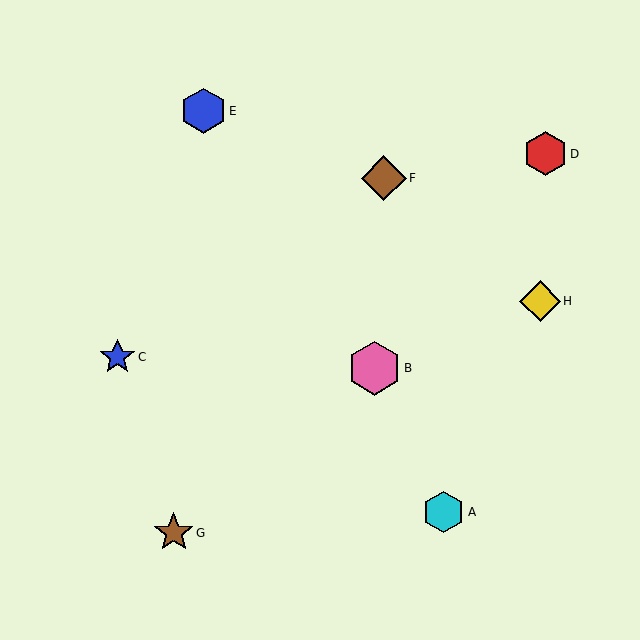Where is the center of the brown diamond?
The center of the brown diamond is at (384, 178).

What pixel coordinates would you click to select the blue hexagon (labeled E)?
Click at (203, 111) to select the blue hexagon E.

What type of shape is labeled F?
Shape F is a brown diamond.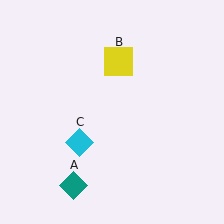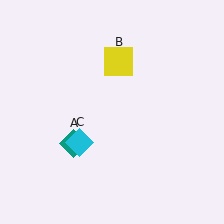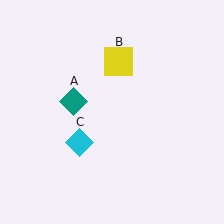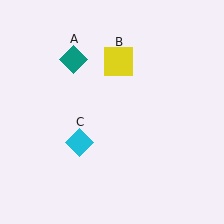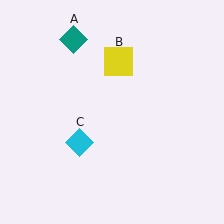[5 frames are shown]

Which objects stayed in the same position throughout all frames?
Yellow square (object B) and cyan diamond (object C) remained stationary.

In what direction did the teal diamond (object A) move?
The teal diamond (object A) moved up.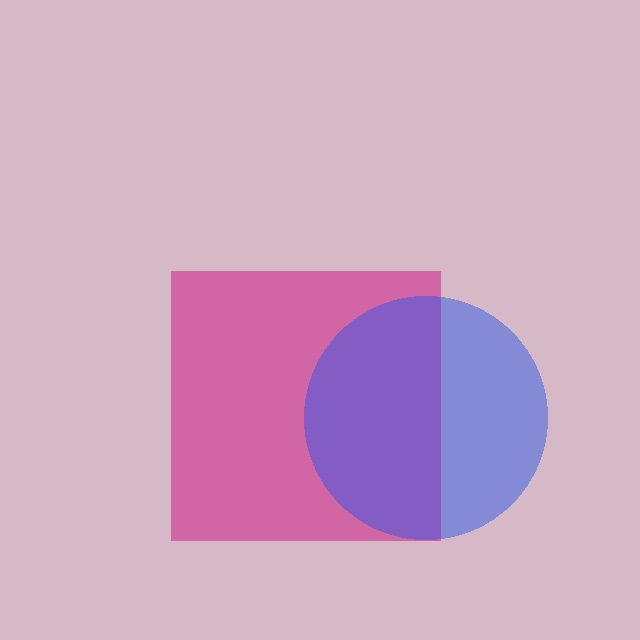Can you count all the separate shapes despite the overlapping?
Yes, there are 2 separate shapes.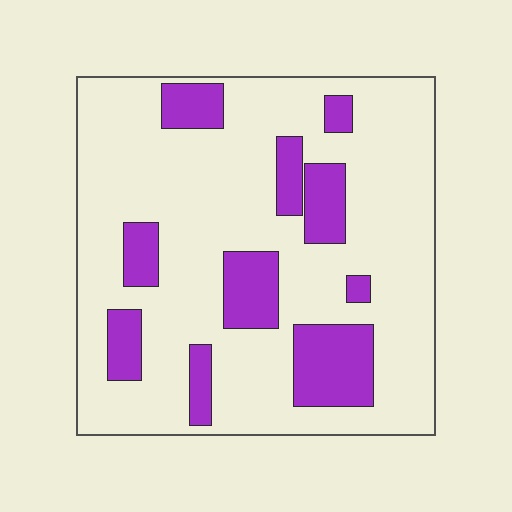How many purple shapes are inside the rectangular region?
10.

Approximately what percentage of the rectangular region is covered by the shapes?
Approximately 20%.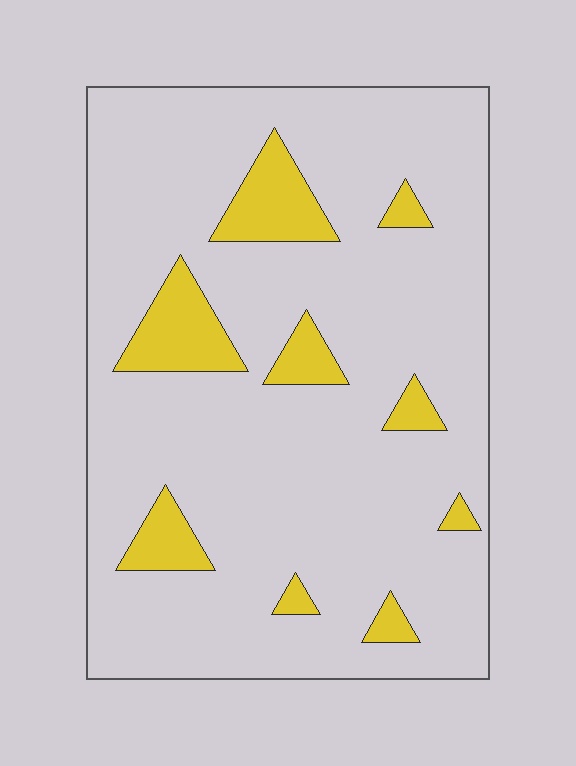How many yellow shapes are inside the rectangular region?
9.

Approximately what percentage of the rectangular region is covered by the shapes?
Approximately 15%.